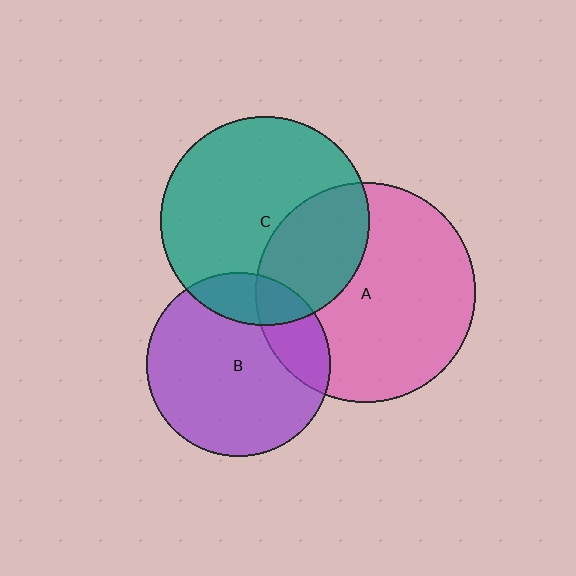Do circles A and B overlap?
Yes.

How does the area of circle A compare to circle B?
Approximately 1.4 times.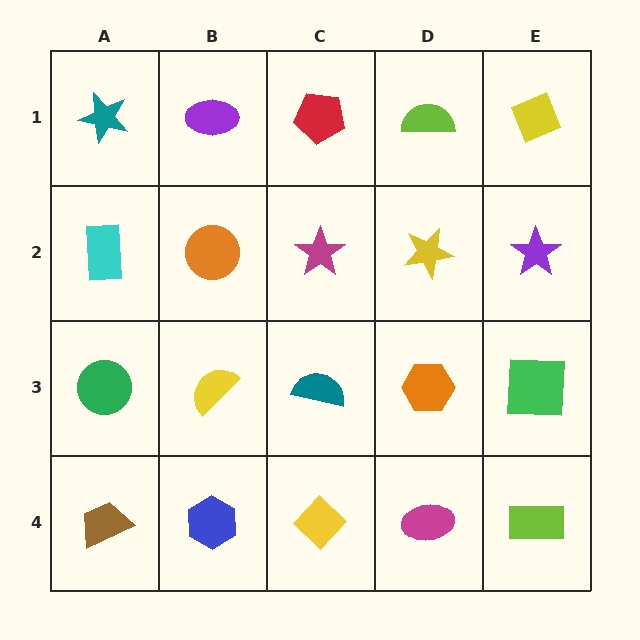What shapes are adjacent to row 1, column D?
A yellow star (row 2, column D), a red pentagon (row 1, column C), a yellow diamond (row 1, column E).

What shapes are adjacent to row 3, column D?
A yellow star (row 2, column D), a magenta ellipse (row 4, column D), a teal semicircle (row 3, column C), a green square (row 3, column E).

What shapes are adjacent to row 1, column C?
A magenta star (row 2, column C), a purple ellipse (row 1, column B), a lime semicircle (row 1, column D).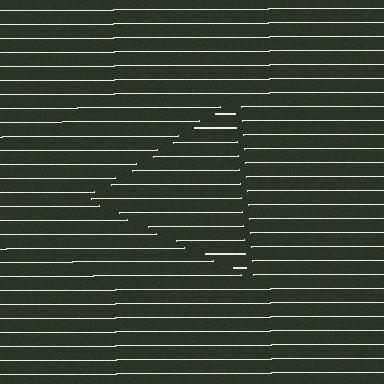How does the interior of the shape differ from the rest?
The interior of the shape contains the same grating, shifted by half a period — the contour is defined by the phase discontinuity where line-ends from the inner and outer gratings abut.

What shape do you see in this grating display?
An illusory triangle. The interior of the shape contains the same grating, shifted by half a period — the contour is defined by the phase discontinuity where line-ends from the inner and outer gratings abut.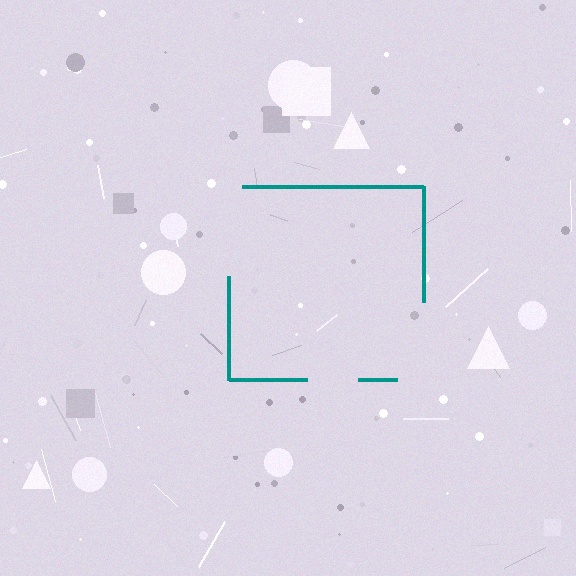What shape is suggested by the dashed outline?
The dashed outline suggests a square.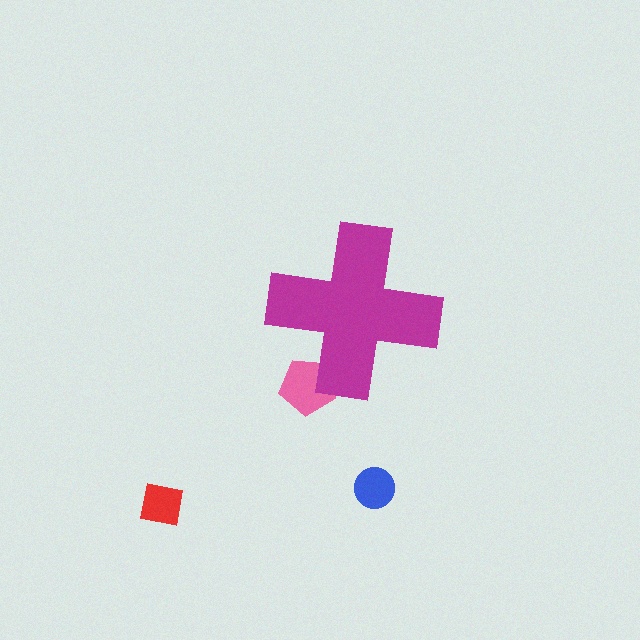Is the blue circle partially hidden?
No, the blue circle is fully visible.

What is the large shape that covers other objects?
A magenta cross.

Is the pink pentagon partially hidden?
Yes, the pink pentagon is partially hidden behind the magenta cross.